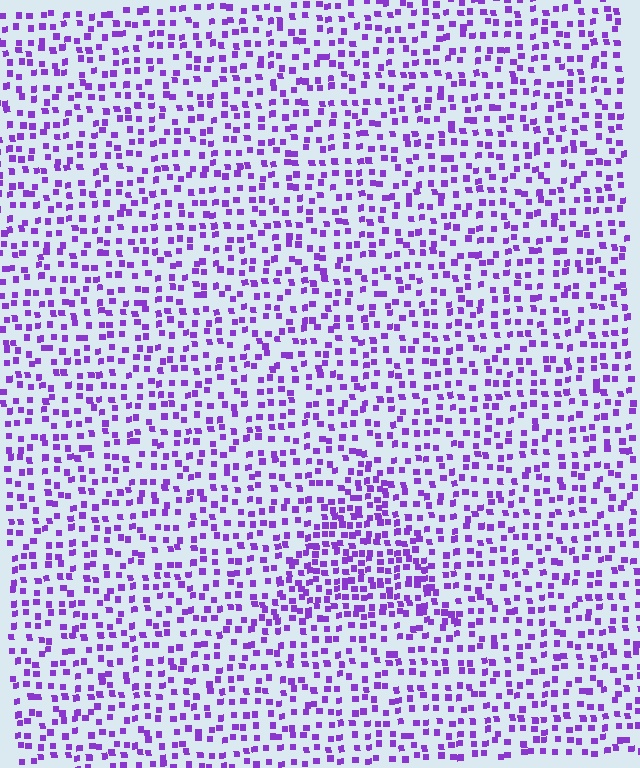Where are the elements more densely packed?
The elements are more densely packed inside the triangle boundary.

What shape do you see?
I see a triangle.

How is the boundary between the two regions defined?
The boundary is defined by a change in element density (approximately 1.8x ratio). All elements are the same color, size, and shape.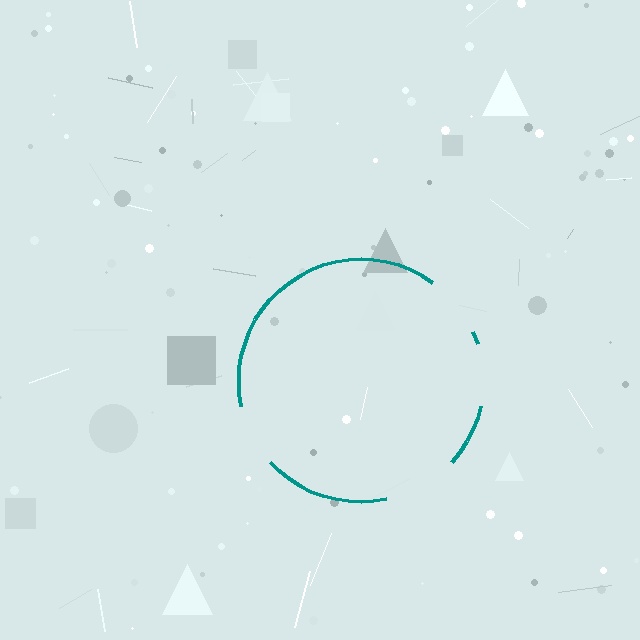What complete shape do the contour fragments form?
The contour fragments form a circle.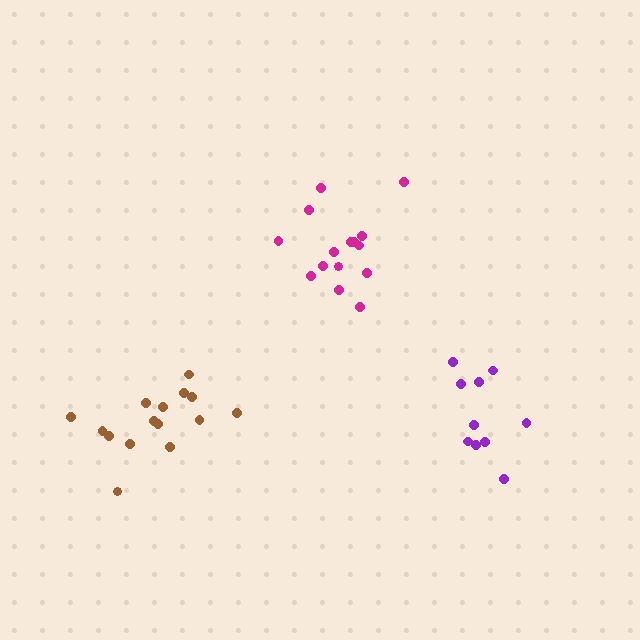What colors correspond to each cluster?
The clusters are colored: purple, brown, magenta.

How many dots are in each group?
Group 1: 10 dots, Group 2: 15 dots, Group 3: 15 dots (40 total).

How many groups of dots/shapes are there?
There are 3 groups.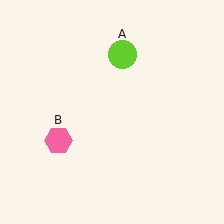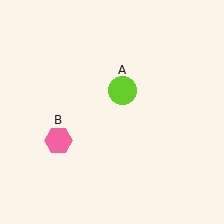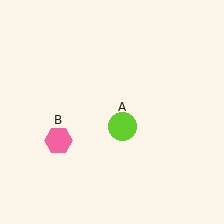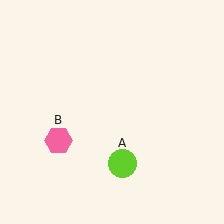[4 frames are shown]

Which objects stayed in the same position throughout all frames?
Pink hexagon (object B) remained stationary.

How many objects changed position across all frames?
1 object changed position: lime circle (object A).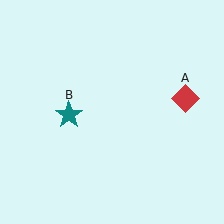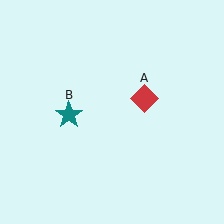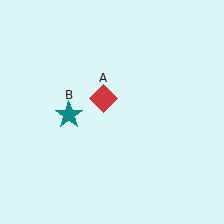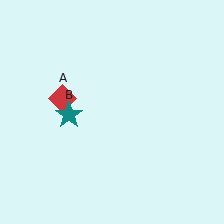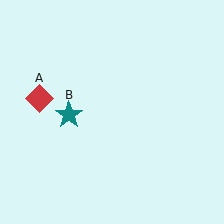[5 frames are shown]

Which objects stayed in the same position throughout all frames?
Teal star (object B) remained stationary.